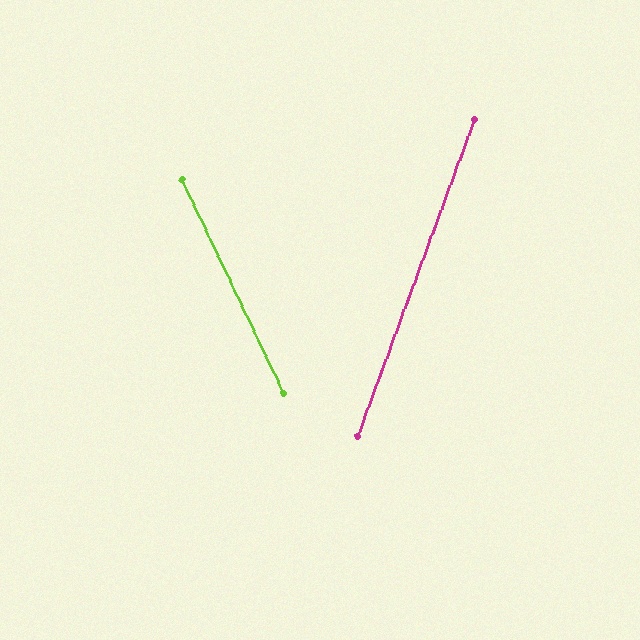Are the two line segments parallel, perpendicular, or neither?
Neither parallel nor perpendicular — they differ by about 46°.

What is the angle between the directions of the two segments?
Approximately 46 degrees.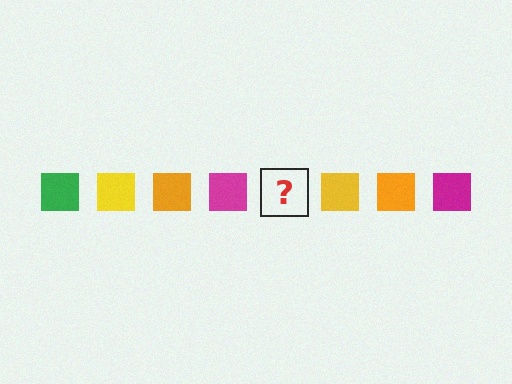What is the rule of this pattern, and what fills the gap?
The rule is that the pattern cycles through green, yellow, orange, magenta squares. The gap should be filled with a green square.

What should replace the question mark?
The question mark should be replaced with a green square.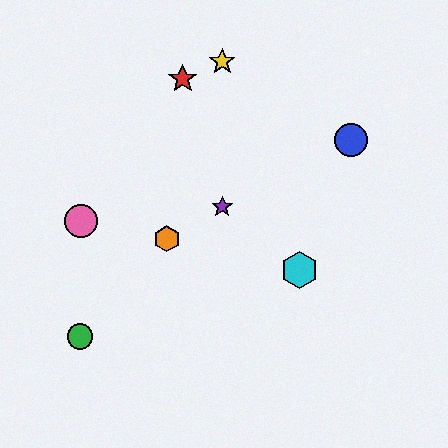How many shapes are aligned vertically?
2 shapes (the yellow star, the purple star) are aligned vertically.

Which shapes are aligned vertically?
The yellow star, the purple star are aligned vertically.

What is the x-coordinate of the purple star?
The purple star is at x≈222.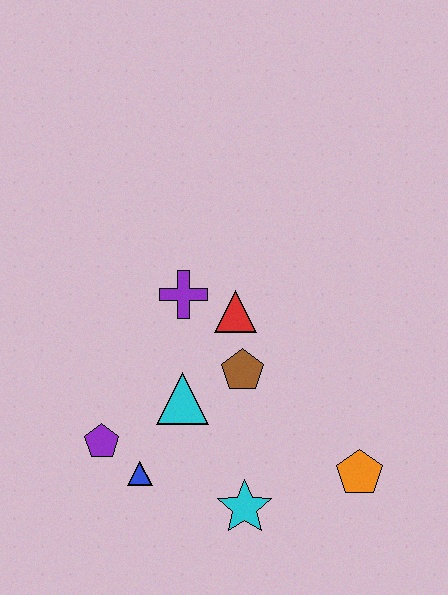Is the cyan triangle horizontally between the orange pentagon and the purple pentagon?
Yes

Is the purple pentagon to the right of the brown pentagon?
No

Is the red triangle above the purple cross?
No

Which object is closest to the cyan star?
The blue triangle is closest to the cyan star.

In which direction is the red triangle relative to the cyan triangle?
The red triangle is above the cyan triangle.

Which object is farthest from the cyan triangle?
The orange pentagon is farthest from the cyan triangle.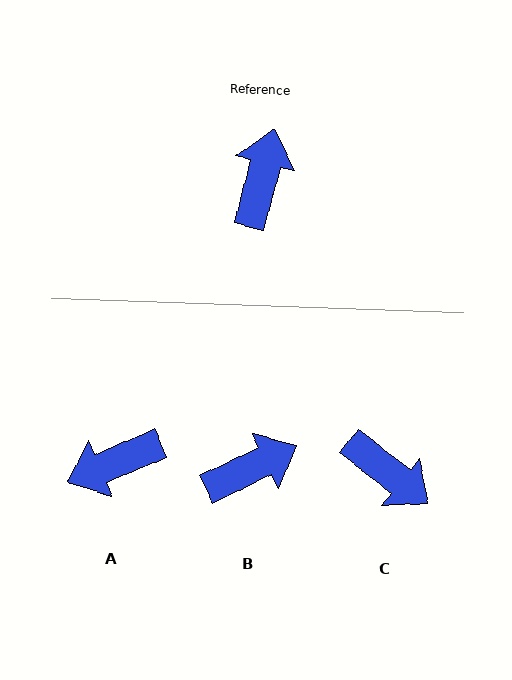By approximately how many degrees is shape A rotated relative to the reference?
Approximately 128 degrees counter-clockwise.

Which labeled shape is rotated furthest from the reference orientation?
A, about 128 degrees away.